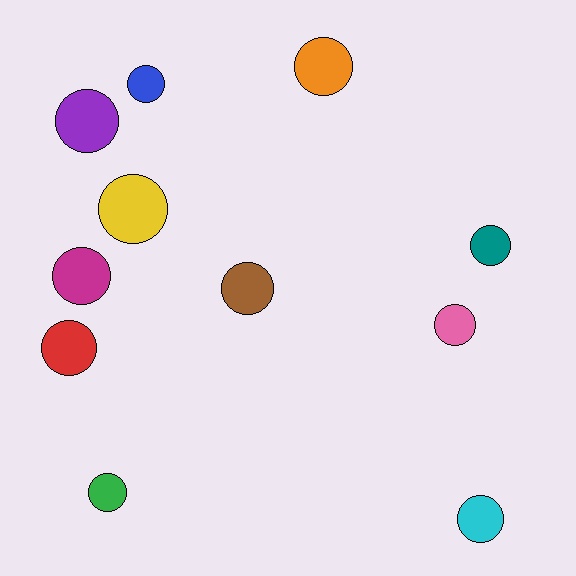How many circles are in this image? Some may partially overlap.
There are 11 circles.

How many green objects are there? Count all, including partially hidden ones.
There is 1 green object.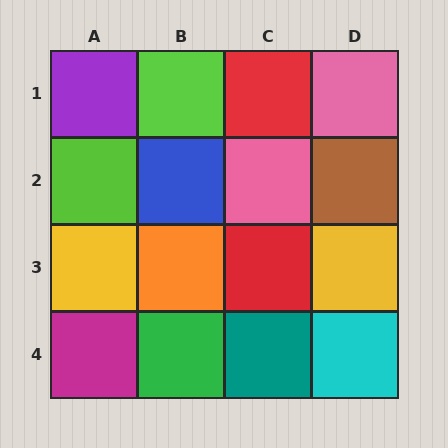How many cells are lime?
2 cells are lime.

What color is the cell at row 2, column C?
Pink.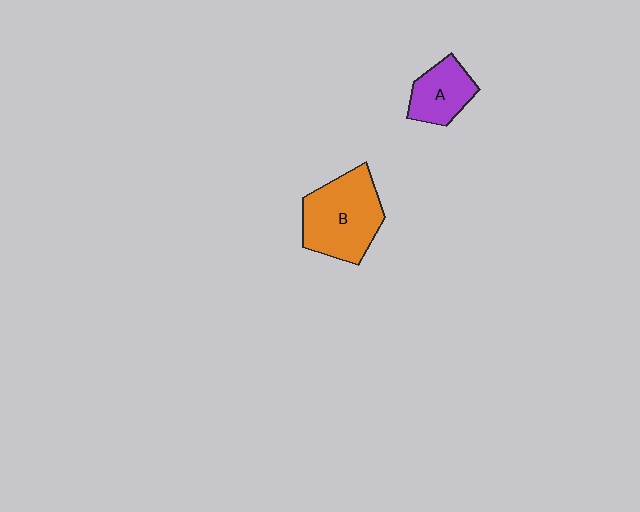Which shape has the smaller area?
Shape A (purple).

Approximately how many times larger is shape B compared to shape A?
Approximately 1.8 times.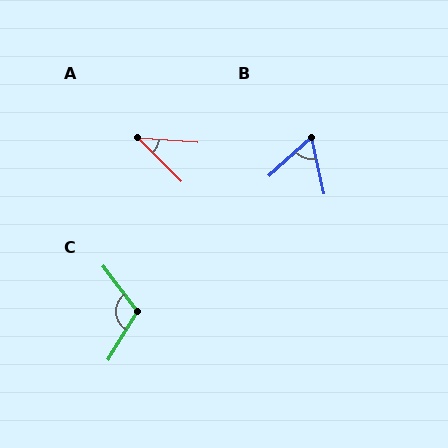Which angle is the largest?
C, at approximately 111 degrees.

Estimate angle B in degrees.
Approximately 61 degrees.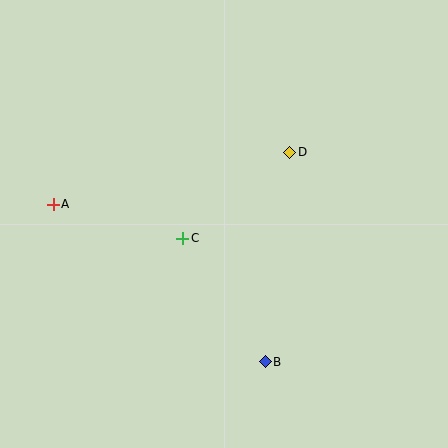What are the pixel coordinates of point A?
Point A is at (53, 204).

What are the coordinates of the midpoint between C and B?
The midpoint between C and B is at (224, 300).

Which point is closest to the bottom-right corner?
Point B is closest to the bottom-right corner.